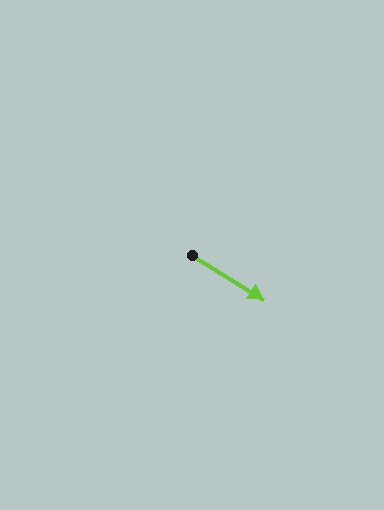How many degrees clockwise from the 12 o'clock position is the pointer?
Approximately 122 degrees.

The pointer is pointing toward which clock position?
Roughly 4 o'clock.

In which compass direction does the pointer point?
Southeast.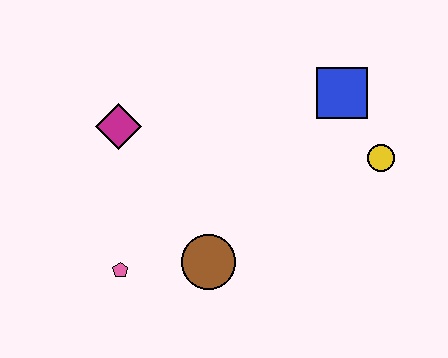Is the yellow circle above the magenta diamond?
No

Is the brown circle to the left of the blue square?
Yes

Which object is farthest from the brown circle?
The blue square is farthest from the brown circle.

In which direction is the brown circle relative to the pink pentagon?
The brown circle is to the right of the pink pentagon.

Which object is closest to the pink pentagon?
The brown circle is closest to the pink pentagon.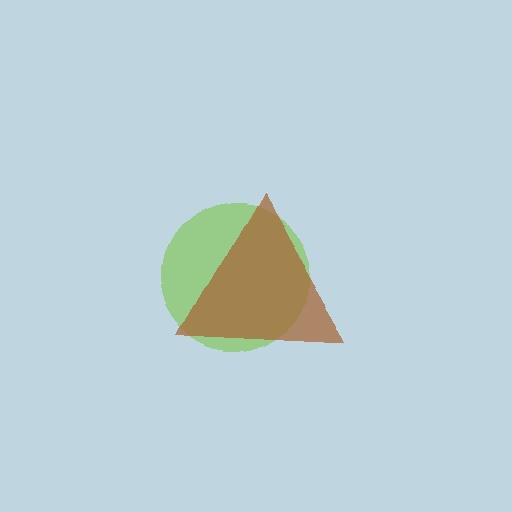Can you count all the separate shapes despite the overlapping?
Yes, there are 2 separate shapes.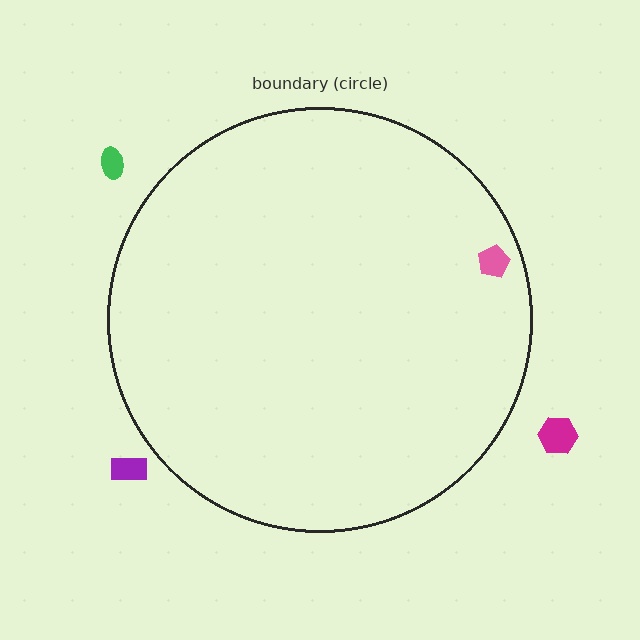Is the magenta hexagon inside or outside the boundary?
Outside.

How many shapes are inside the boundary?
1 inside, 3 outside.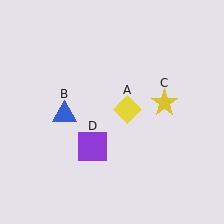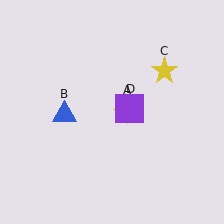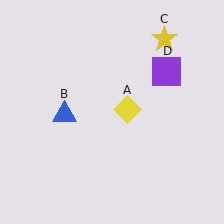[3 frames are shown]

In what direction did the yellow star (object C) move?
The yellow star (object C) moved up.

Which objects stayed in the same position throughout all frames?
Yellow diamond (object A) and blue triangle (object B) remained stationary.